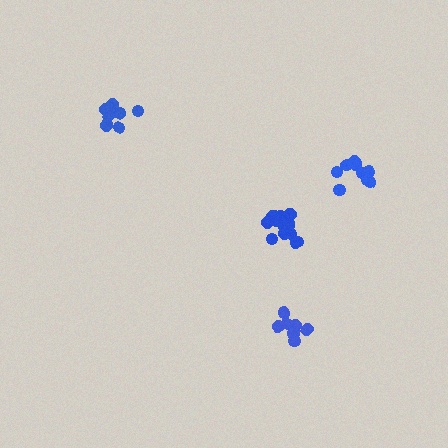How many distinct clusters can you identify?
There are 4 distinct clusters.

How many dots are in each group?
Group 1: 9 dots, Group 2: 14 dots, Group 3: 8 dots, Group 4: 10 dots (41 total).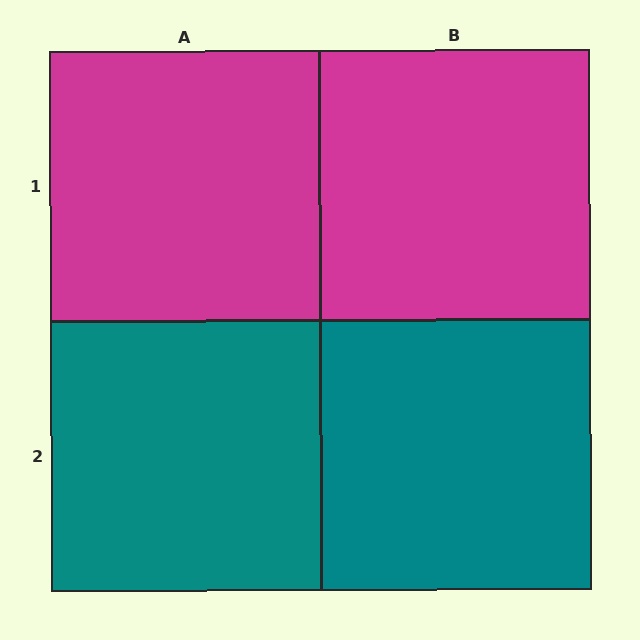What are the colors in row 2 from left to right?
Teal, teal.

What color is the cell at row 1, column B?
Magenta.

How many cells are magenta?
2 cells are magenta.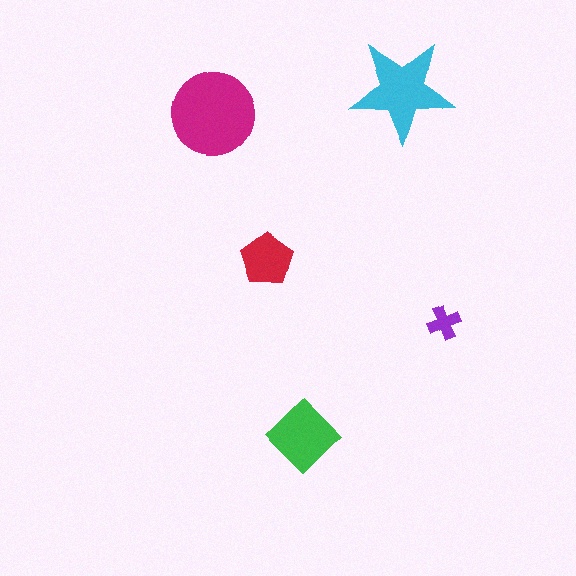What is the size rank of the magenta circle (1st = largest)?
1st.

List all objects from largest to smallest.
The magenta circle, the cyan star, the green diamond, the red pentagon, the purple cross.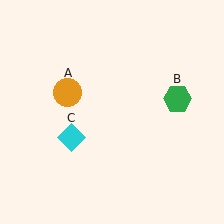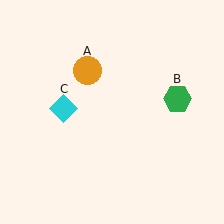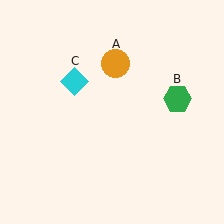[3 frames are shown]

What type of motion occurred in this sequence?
The orange circle (object A), cyan diamond (object C) rotated clockwise around the center of the scene.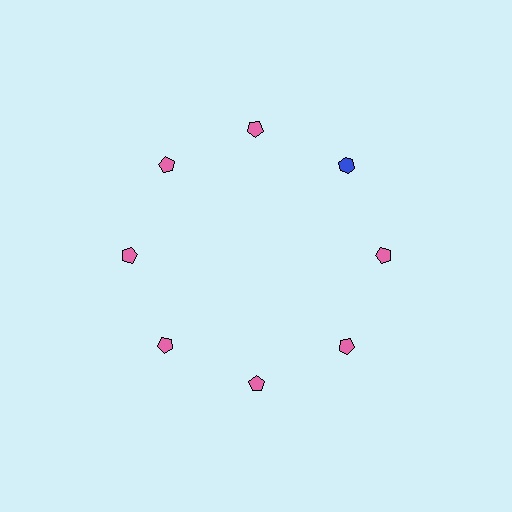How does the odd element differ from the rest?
It differs in both color (blue instead of pink) and shape (hexagon instead of pentagon).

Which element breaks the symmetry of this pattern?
The blue hexagon at roughly the 2 o'clock position breaks the symmetry. All other shapes are pink pentagons.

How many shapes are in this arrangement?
There are 8 shapes arranged in a ring pattern.